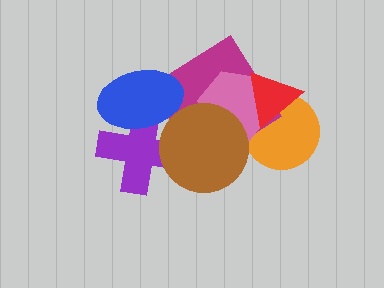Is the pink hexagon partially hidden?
Yes, it is partially covered by another shape.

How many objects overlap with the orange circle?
3 objects overlap with the orange circle.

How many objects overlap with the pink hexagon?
4 objects overlap with the pink hexagon.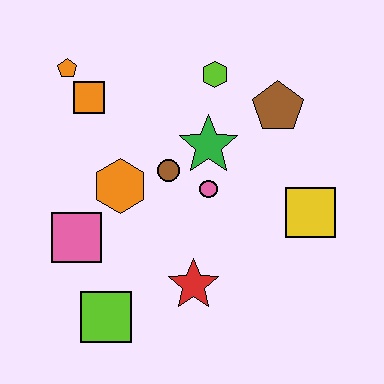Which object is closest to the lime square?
The pink square is closest to the lime square.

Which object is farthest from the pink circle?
The orange pentagon is farthest from the pink circle.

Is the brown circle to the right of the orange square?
Yes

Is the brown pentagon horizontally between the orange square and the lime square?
No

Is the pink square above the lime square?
Yes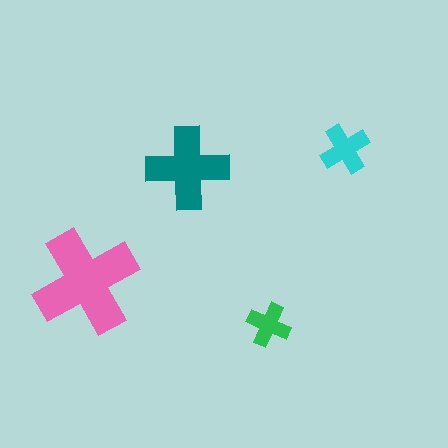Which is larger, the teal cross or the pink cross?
The pink one.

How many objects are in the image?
There are 4 objects in the image.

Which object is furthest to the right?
The cyan cross is rightmost.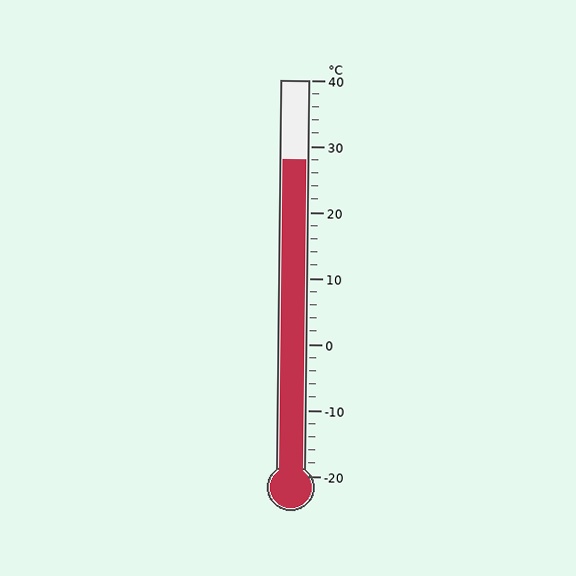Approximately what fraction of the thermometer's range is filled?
The thermometer is filled to approximately 80% of its range.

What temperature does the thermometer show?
The thermometer shows approximately 28°C.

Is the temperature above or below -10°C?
The temperature is above -10°C.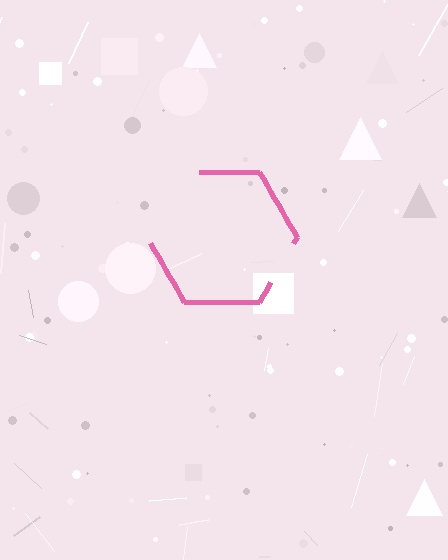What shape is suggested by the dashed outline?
The dashed outline suggests a hexagon.